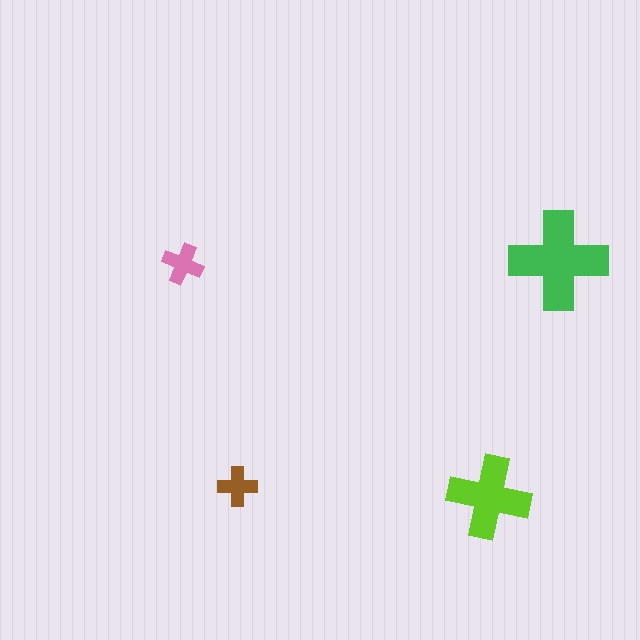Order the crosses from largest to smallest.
the green one, the lime one, the pink one, the brown one.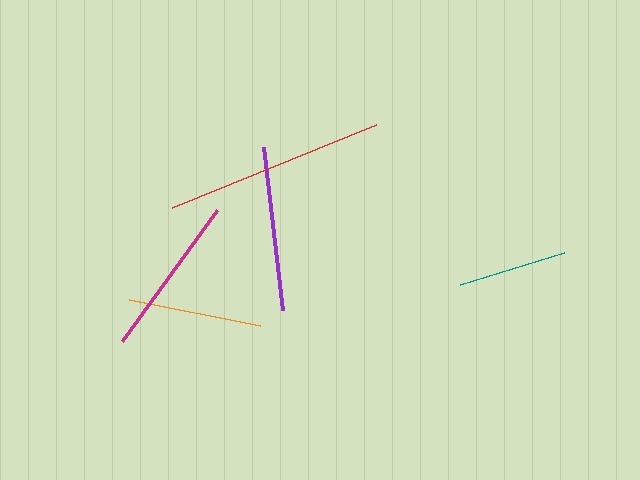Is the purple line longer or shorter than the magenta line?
The purple line is longer than the magenta line.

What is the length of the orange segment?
The orange segment is approximately 133 pixels long.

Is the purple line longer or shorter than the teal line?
The purple line is longer than the teal line.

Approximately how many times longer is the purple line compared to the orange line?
The purple line is approximately 1.2 times the length of the orange line.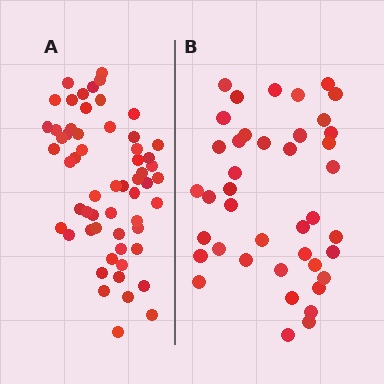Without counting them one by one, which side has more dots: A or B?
Region A (the left region) has more dots.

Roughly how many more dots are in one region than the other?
Region A has approximately 15 more dots than region B.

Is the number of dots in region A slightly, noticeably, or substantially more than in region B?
Region A has noticeably more, but not dramatically so. The ratio is roughly 1.4 to 1.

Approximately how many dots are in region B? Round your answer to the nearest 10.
About 40 dots. (The exact count is 41, which rounds to 40.)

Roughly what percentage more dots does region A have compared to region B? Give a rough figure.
About 40% more.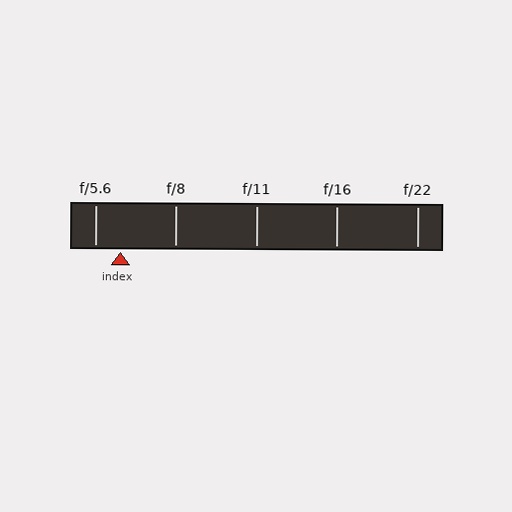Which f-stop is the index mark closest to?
The index mark is closest to f/5.6.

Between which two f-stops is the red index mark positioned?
The index mark is between f/5.6 and f/8.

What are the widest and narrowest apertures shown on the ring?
The widest aperture shown is f/5.6 and the narrowest is f/22.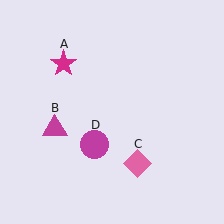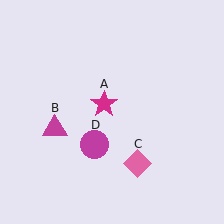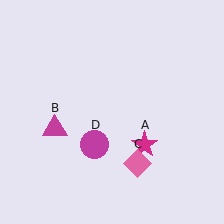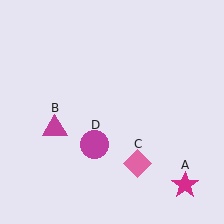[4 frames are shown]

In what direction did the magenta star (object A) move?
The magenta star (object A) moved down and to the right.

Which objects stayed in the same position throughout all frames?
Magenta triangle (object B) and pink diamond (object C) and magenta circle (object D) remained stationary.